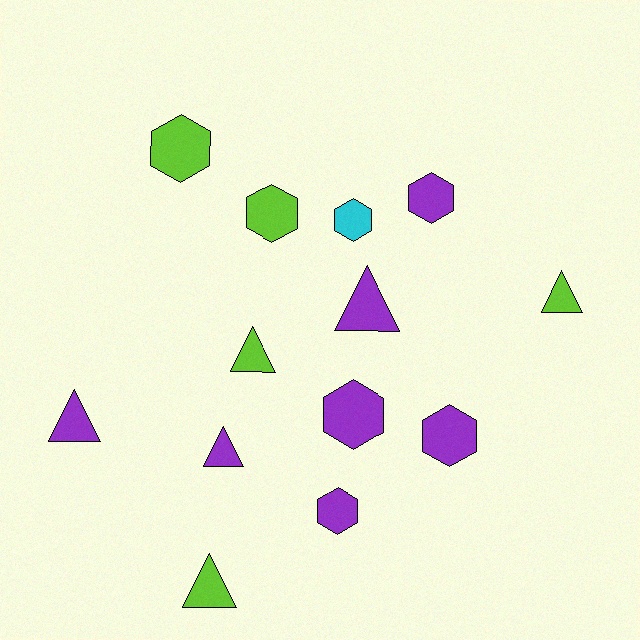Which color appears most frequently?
Purple, with 7 objects.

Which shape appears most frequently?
Hexagon, with 7 objects.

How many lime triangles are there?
There are 3 lime triangles.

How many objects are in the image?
There are 13 objects.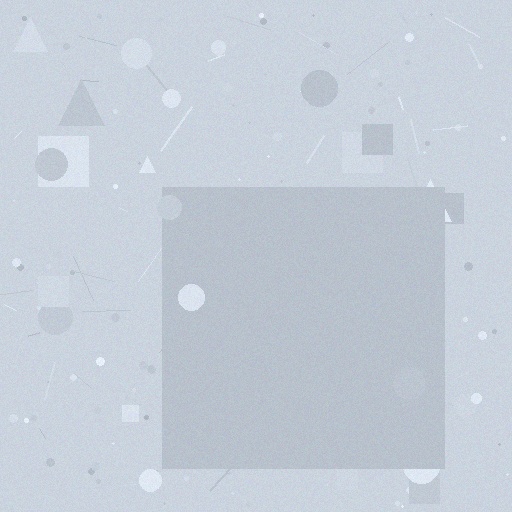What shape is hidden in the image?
A square is hidden in the image.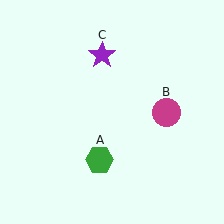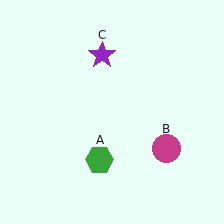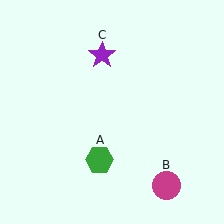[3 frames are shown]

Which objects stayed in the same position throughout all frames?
Green hexagon (object A) and purple star (object C) remained stationary.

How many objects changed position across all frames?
1 object changed position: magenta circle (object B).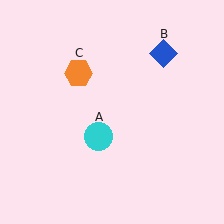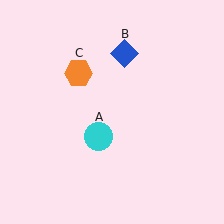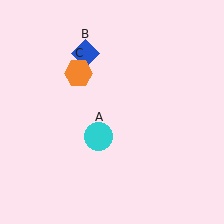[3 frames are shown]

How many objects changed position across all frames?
1 object changed position: blue diamond (object B).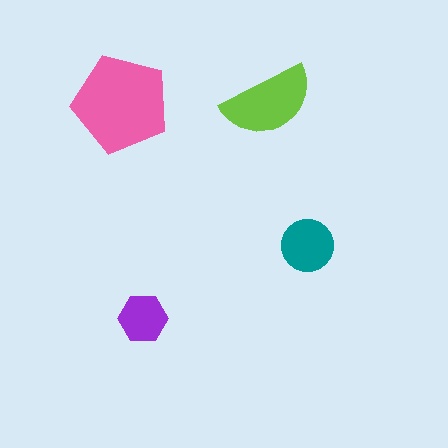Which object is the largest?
The pink pentagon.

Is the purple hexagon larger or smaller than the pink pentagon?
Smaller.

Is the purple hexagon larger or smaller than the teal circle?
Smaller.